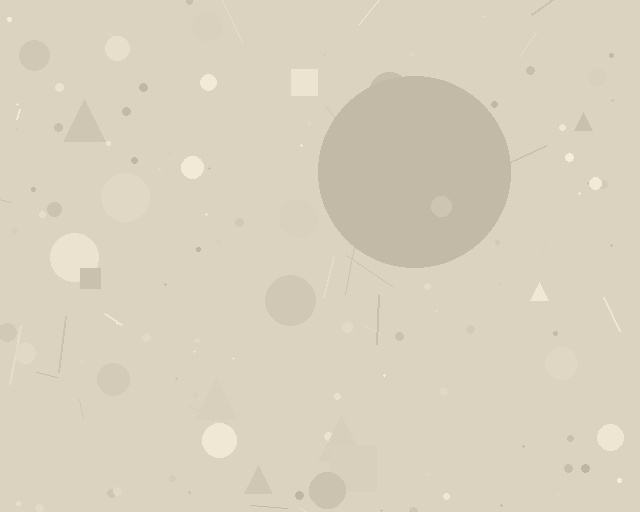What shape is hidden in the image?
A circle is hidden in the image.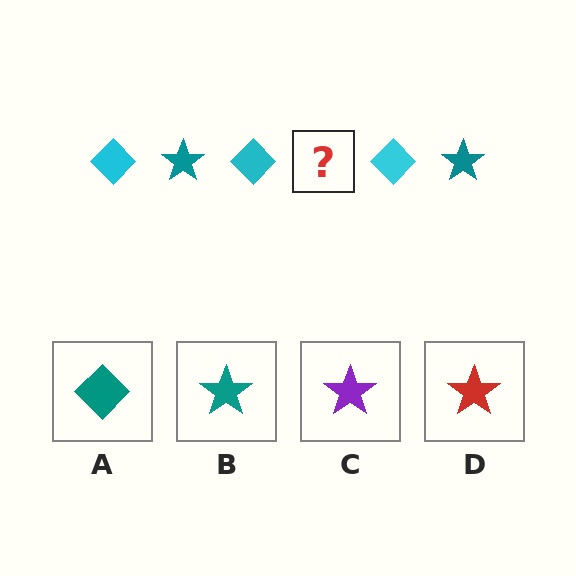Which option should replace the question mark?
Option B.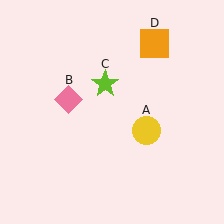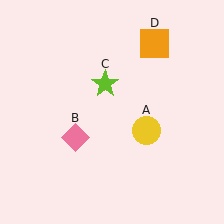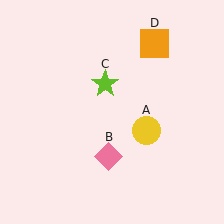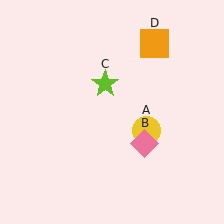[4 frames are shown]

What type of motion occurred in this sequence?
The pink diamond (object B) rotated counterclockwise around the center of the scene.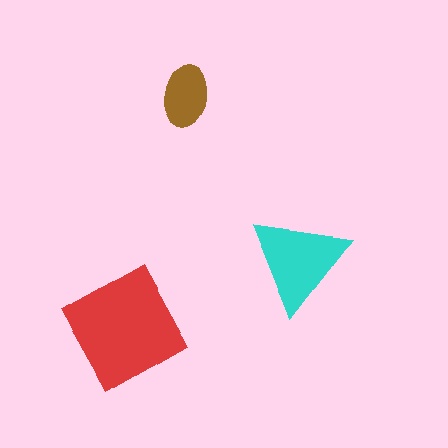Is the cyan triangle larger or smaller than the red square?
Smaller.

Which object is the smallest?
The brown ellipse.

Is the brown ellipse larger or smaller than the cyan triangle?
Smaller.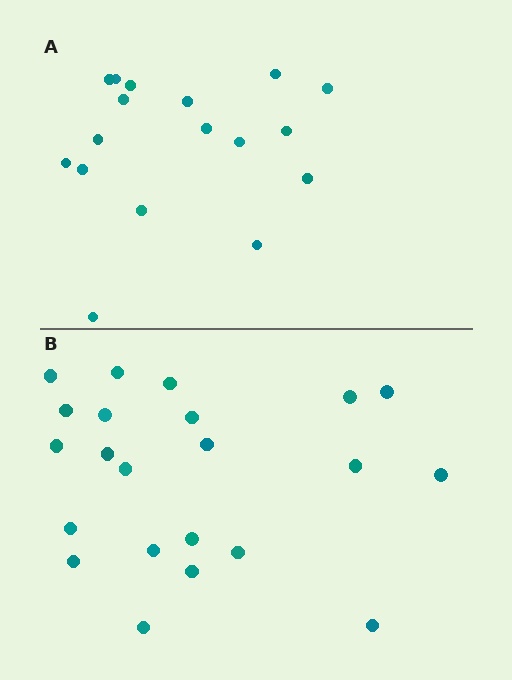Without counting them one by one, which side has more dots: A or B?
Region B (the bottom region) has more dots.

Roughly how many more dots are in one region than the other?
Region B has about 5 more dots than region A.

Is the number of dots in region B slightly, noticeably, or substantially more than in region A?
Region B has noticeably more, but not dramatically so. The ratio is roughly 1.3 to 1.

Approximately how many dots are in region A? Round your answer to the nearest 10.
About 20 dots. (The exact count is 17, which rounds to 20.)